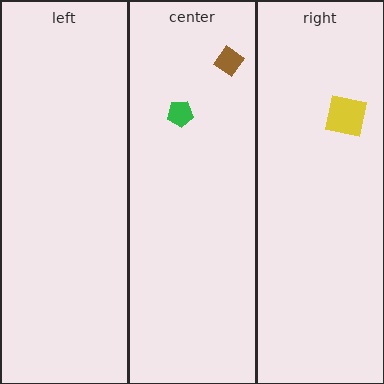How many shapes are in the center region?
2.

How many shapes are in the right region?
1.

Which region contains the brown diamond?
The center region.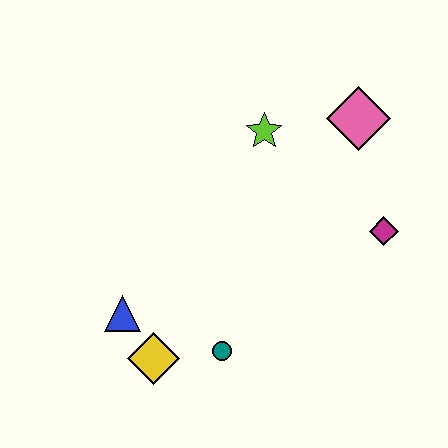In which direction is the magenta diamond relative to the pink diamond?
The magenta diamond is below the pink diamond.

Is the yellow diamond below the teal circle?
Yes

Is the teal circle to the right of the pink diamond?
No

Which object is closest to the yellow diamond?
The blue triangle is closest to the yellow diamond.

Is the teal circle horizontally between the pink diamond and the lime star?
No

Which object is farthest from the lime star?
The yellow diamond is farthest from the lime star.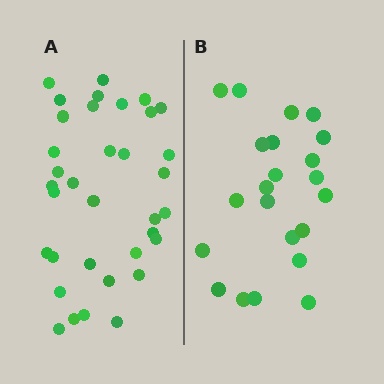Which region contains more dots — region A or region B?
Region A (the left region) has more dots.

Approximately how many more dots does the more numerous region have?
Region A has approximately 15 more dots than region B.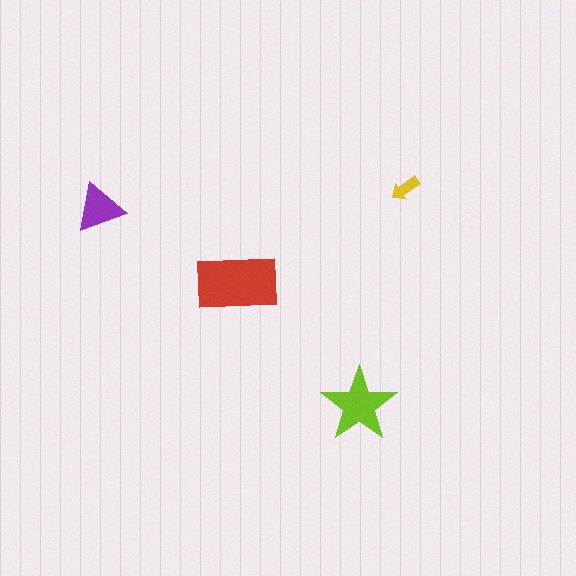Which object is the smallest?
The yellow arrow.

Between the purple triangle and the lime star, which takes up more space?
The lime star.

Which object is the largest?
The red rectangle.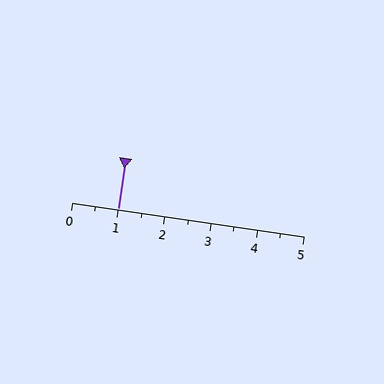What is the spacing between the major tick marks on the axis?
The major ticks are spaced 1 apart.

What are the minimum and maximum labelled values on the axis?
The axis runs from 0 to 5.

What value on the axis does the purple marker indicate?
The marker indicates approximately 1.